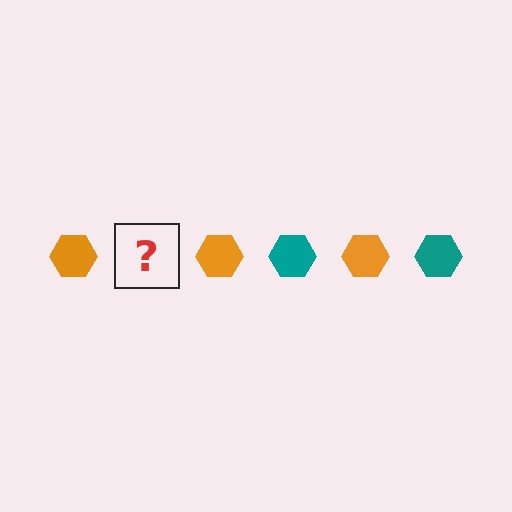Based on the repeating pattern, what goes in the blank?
The blank should be a teal hexagon.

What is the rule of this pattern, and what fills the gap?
The rule is that the pattern cycles through orange, teal hexagons. The gap should be filled with a teal hexagon.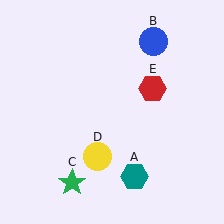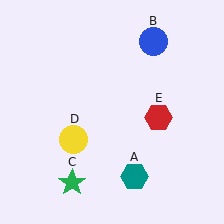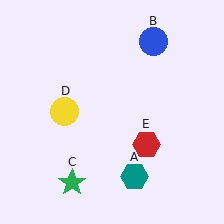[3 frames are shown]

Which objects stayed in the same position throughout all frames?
Teal hexagon (object A) and blue circle (object B) and green star (object C) remained stationary.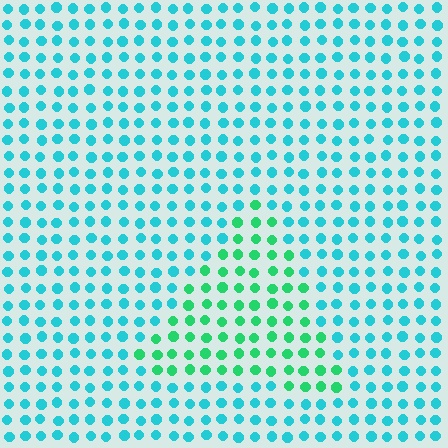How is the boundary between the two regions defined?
The boundary is defined purely by a slight shift in hue (about 39 degrees). Spacing, size, and orientation are identical on both sides.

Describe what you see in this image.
The image is filled with small cyan elements in a uniform arrangement. A triangle-shaped region is visible where the elements are tinted to a slightly different hue, forming a subtle color boundary.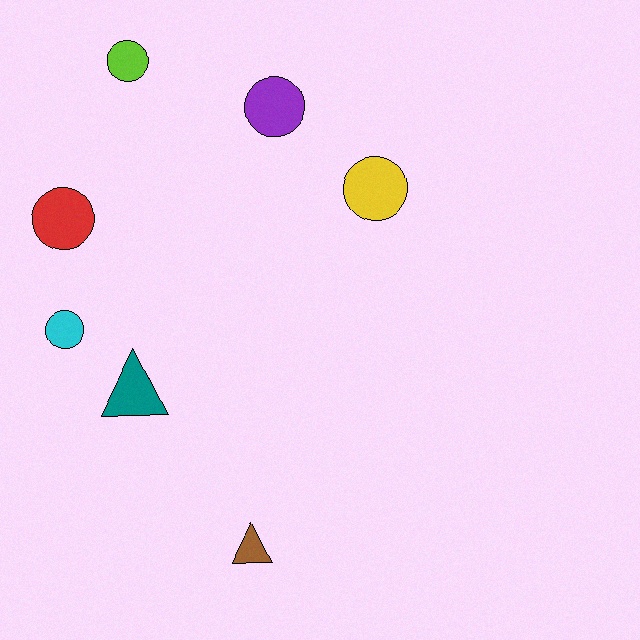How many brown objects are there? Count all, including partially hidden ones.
There is 1 brown object.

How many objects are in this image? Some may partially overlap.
There are 7 objects.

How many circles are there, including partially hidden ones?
There are 5 circles.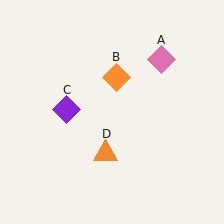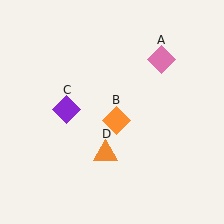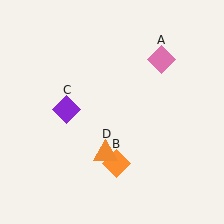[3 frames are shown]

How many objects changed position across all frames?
1 object changed position: orange diamond (object B).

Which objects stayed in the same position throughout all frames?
Pink diamond (object A) and purple diamond (object C) and orange triangle (object D) remained stationary.